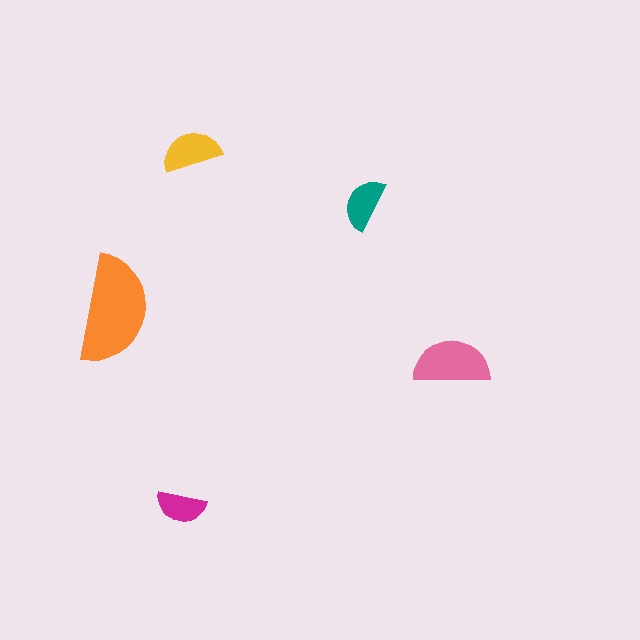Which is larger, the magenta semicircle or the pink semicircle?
The pink one.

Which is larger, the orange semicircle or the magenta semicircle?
The orange one.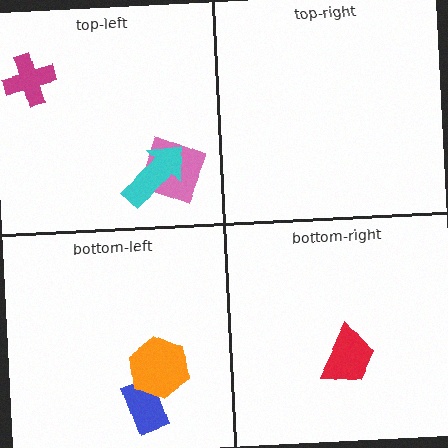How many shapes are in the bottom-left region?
2.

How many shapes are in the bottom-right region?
1.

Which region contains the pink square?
The top-left region.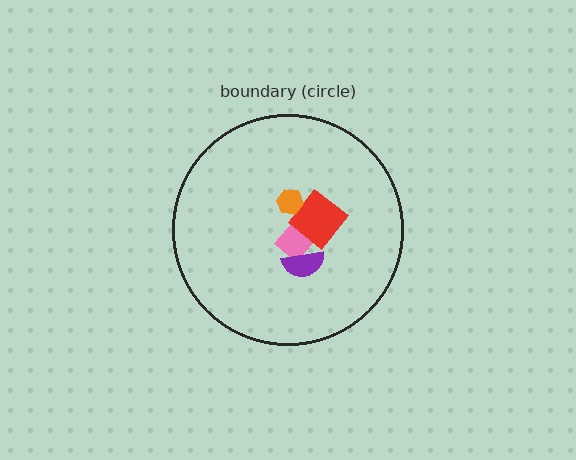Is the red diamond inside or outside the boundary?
Inside.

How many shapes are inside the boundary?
4 inside, 0 outside.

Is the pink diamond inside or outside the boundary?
Inside.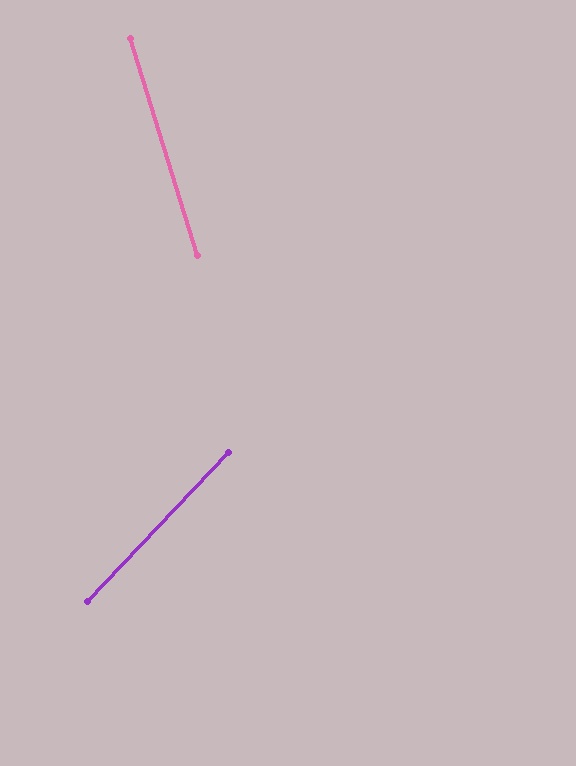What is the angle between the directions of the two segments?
Approximately 61 degrees.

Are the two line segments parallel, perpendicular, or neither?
Neither parallel nor perpendicular — they differ by about 61°.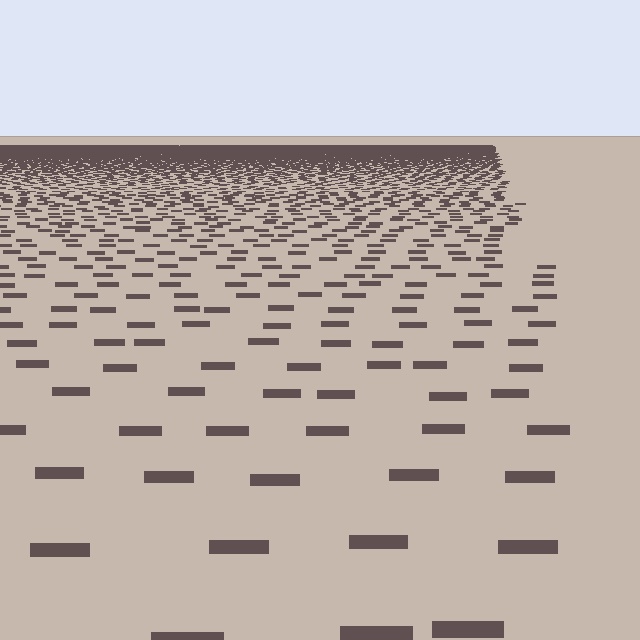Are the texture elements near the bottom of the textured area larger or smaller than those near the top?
Larger. Near the bottom, elements are closer to the viewer and appear at a bigger on-screen size.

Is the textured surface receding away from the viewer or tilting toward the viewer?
The surface is receding away from the viewer. Texture elements get smaller and denser toward the top.